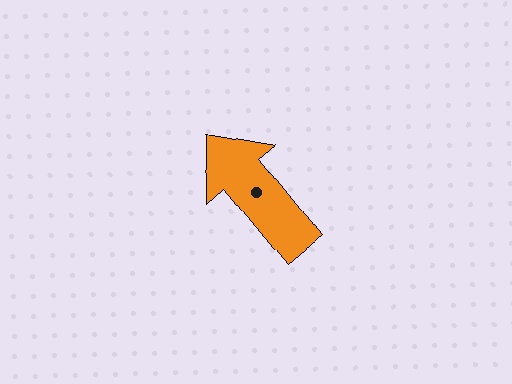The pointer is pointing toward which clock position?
Roughly 11 o'clock.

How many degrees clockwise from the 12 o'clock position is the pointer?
Approximately 321 degrees.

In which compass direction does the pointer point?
Northwest.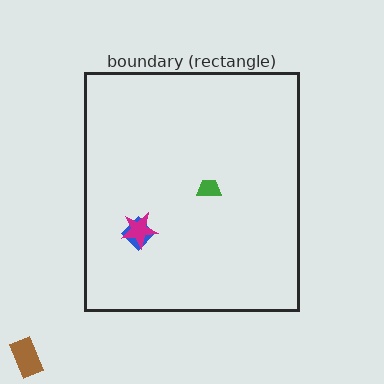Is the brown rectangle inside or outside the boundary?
Outside.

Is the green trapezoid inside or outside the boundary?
Inside.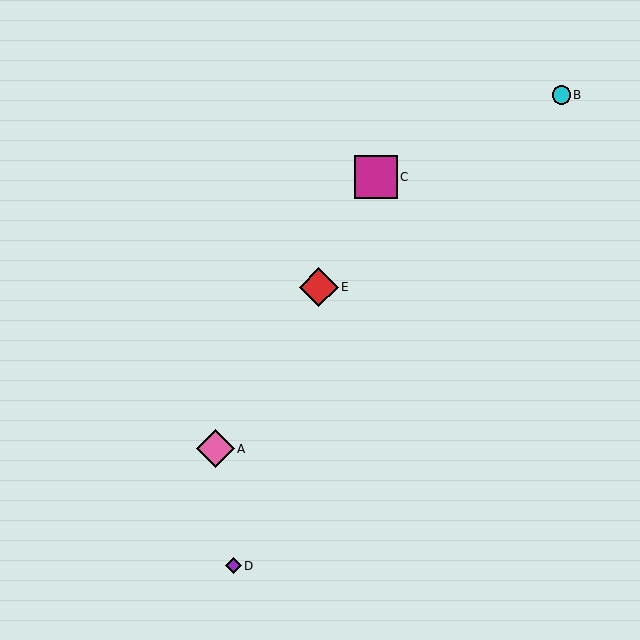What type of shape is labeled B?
Shape B is a cyan circle.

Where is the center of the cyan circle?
The center of the cyan circle is at (561, 95).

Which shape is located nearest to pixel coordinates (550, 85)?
The cyan circle (labeled B) at (561, 95) is nearest to that location.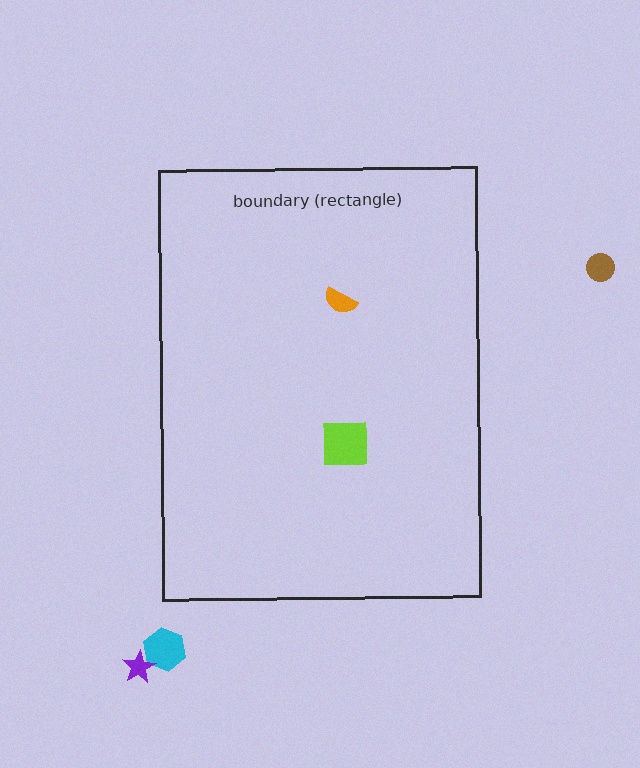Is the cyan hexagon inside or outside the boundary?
Outside.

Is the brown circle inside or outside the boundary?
Outside.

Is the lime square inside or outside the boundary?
Inside.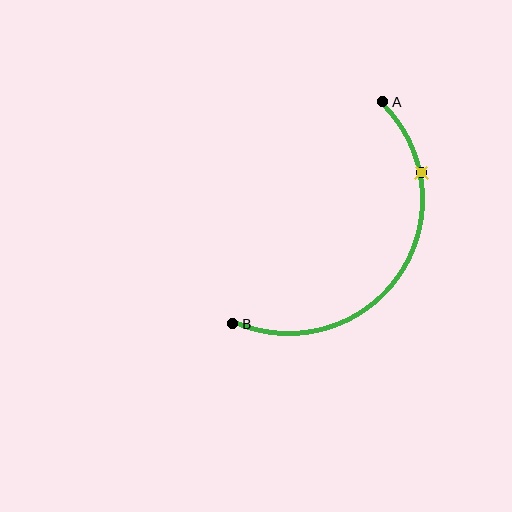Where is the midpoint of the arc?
The arc midpoint is the point on the curve farthest from the straight line joining A and B. It sits below and to the right of that line.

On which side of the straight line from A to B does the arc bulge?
The arc bulges below and to the right of the straight line connecting A and B.